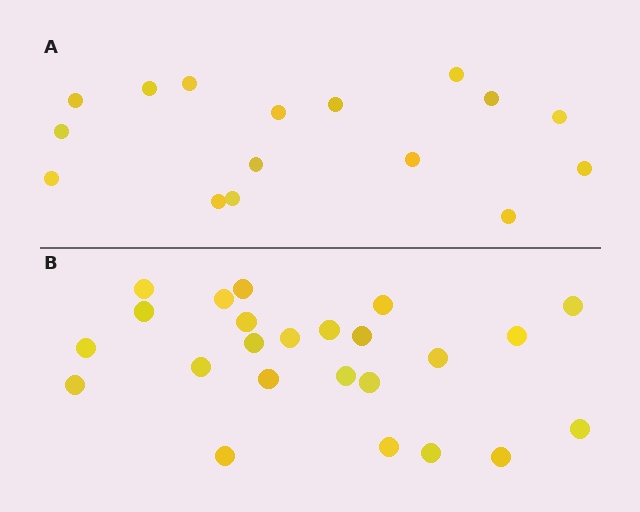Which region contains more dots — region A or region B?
Region B (the bottom region) has more dots.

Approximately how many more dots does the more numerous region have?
Region B has roughly 8 or so more dots than region A.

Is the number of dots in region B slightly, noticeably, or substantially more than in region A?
Region B has substantially more. The ratio is roughly 1.5 to 1.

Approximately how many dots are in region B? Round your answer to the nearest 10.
About 20 dots. (The exact count is 24, which rounds to 20.)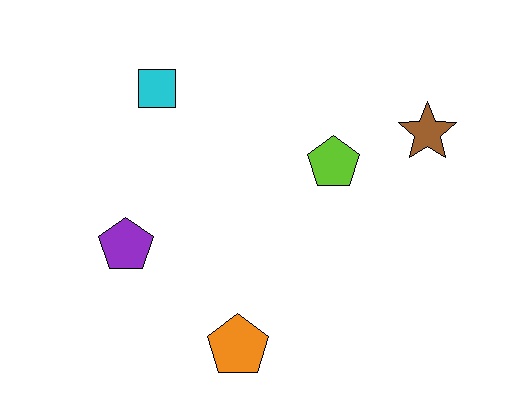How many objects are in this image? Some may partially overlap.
There are 5 objects.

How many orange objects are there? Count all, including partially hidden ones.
There is 1 orange object.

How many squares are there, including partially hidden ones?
There is 1 square.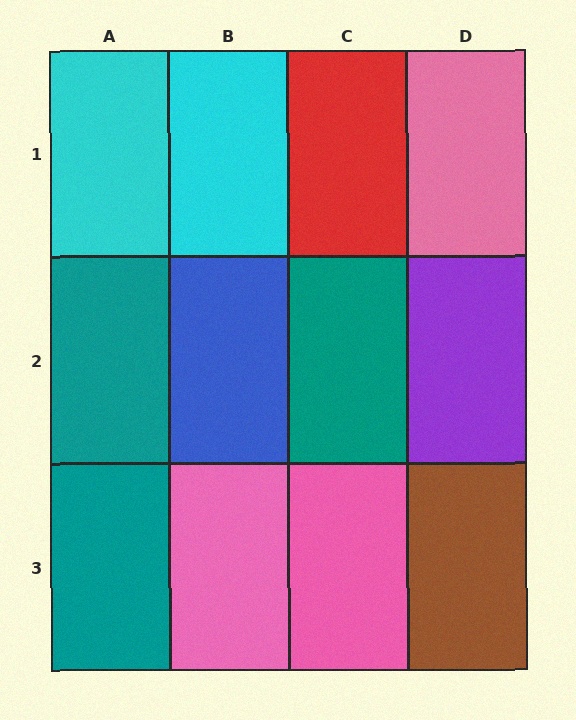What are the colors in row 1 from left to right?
Cyan, cyan, red, pink.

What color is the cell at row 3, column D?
Brown.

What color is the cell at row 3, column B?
Pink.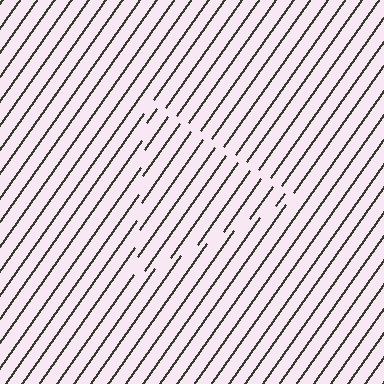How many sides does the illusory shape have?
3 sides — the line-ends trace a triangle.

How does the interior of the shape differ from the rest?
The interior of the shape contains the same grating, shifted by half a period — the contour is defined by the phase discontinuity where line-ends from the inner and outer gratings abut.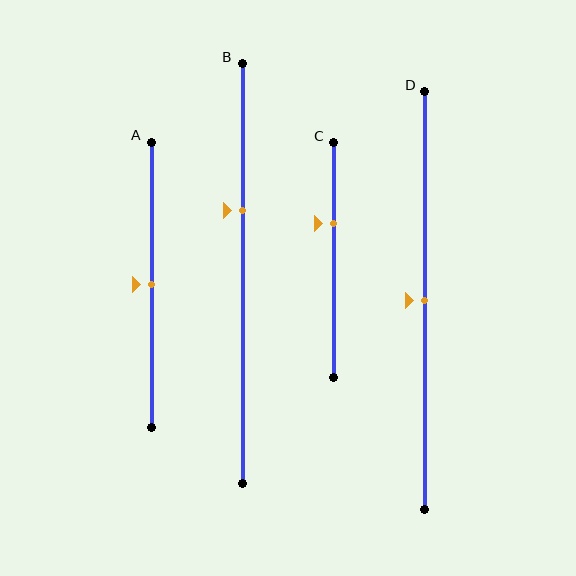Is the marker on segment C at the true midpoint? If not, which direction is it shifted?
No, the marker on segment C is shifted upward by about 16% of the segment length.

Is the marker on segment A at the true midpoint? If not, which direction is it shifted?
Yes, the marker on segment A is at the true midpoint.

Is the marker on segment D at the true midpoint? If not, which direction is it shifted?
Yes, the marker on segment D is at the true midpoint.